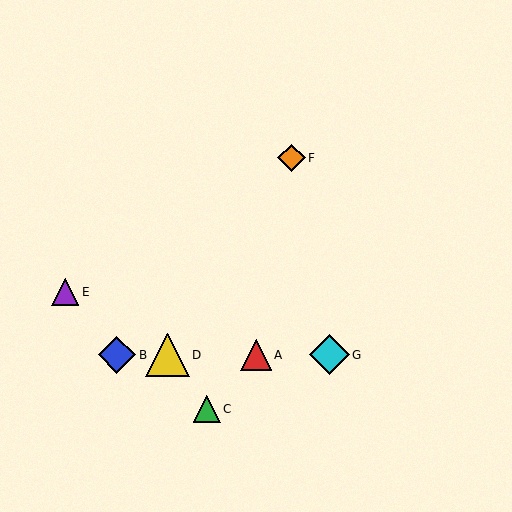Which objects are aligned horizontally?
Objects A, B, D, G are aligned horizontally.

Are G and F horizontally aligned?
No, G is at y≈355 and F is at y≈158.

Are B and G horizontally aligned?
Yes, both are at y≈355.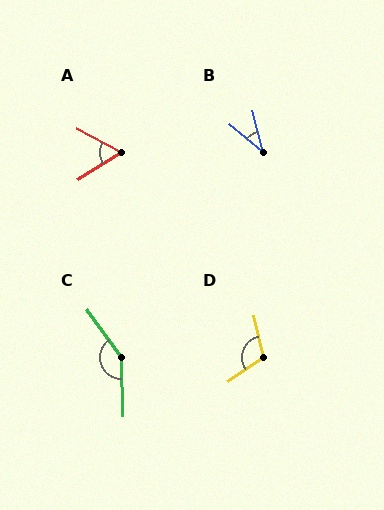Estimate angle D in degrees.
Approximately 112 degrees.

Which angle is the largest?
C, at approximately 146 degrees.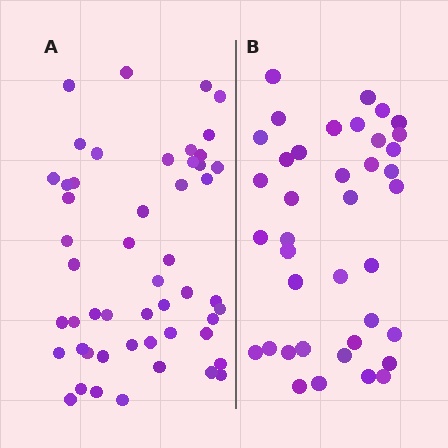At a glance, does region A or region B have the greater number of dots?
Region A (the left region) has more dots.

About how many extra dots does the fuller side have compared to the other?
Region A has roughly 12 or so more dots than region B.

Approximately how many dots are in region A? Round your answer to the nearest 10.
About 50 dots. (The exact count is 51, which rounds to 50.)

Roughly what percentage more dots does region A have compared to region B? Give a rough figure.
About 30% more.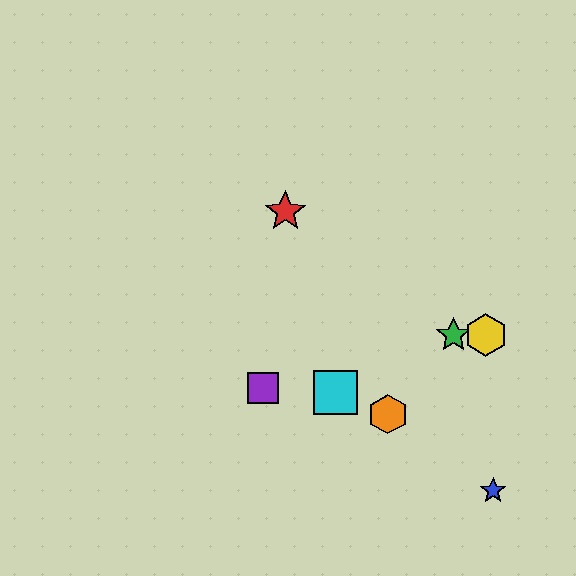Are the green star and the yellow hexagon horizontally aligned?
Yes, both are at y≈335.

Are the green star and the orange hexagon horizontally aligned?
No, the green star is at y≈335 and the orange hexagon is at y≈414.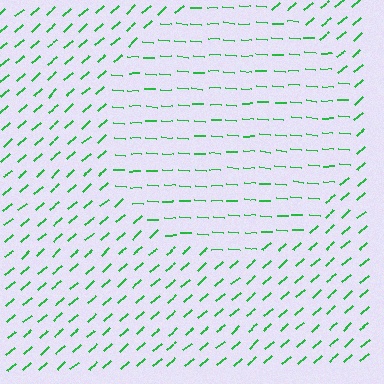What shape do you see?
I see a circle.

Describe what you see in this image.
The image is filled with small green line segments. A circle region in the image has lines oriented differently from the surrounding lines, creating a visible texture boundary.